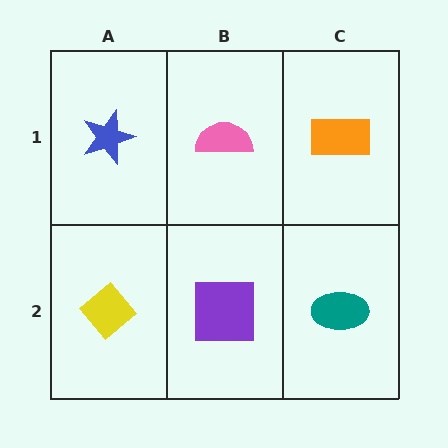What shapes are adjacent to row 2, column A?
A blue star (row 1, column A), a purple square (row 2, column B).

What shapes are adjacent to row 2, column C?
An orange rectangle (row 1, column C), a purple square (row 2, column B).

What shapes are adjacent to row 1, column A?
A yellow diamond (row 2, column A), a pink semicircle (row 1, column B).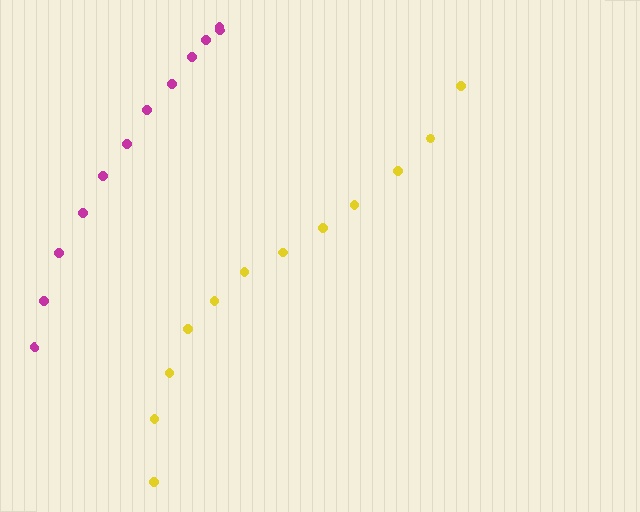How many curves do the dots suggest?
There are 2 distinct paths.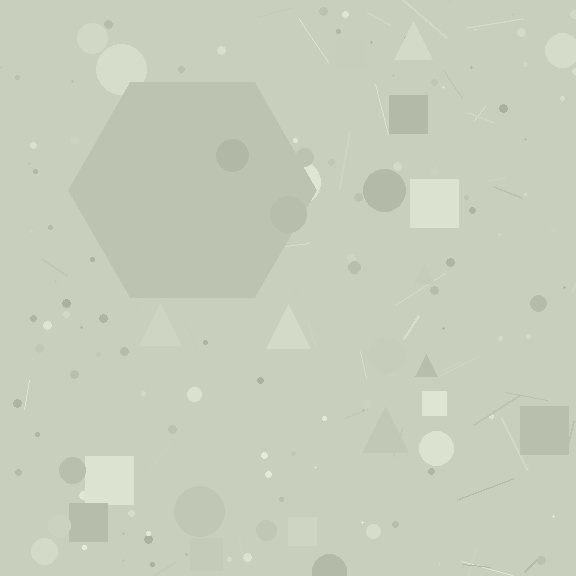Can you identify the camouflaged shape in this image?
The camouflaged shape is a hexagon.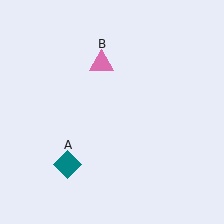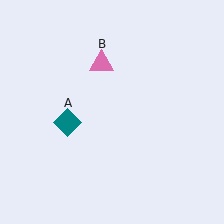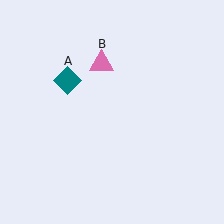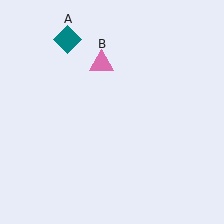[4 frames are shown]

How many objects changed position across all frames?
1 object changed position: teal diamond (object A).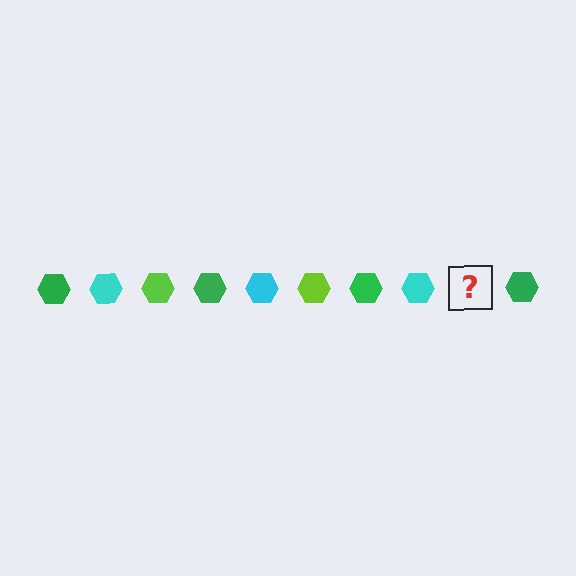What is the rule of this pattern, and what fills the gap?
The rule is that the pattern cycles through green, cyan, lime hexagons. The gap should be filled with a lime hexagon.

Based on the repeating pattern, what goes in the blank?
The blank should be a lime hexagon.